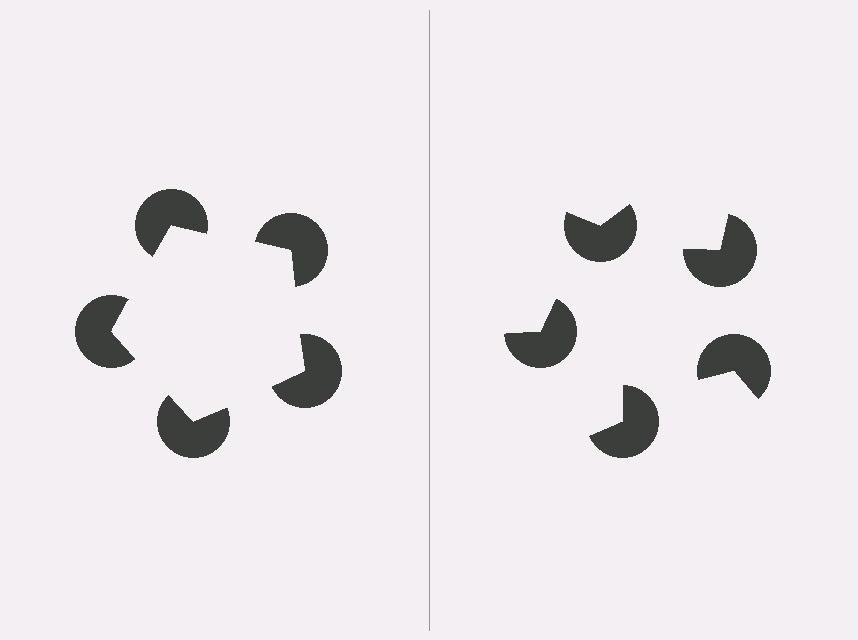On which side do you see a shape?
An illusory pentagon appears on the left side. On the right side the wedge cuts are rotated, so no coherent shape forms.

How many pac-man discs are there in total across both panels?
10 — 5 on each side.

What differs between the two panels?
The pac-man discs are positioned identically on both sides; only the wedge orientations differ. On the left they align to a pentagon; on the right they are misaligned.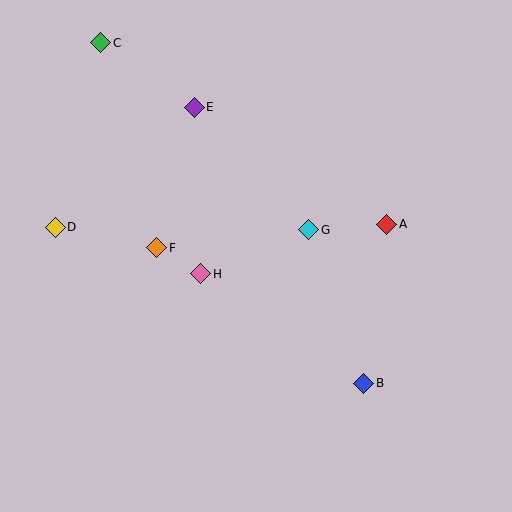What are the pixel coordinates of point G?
Point G is at (309, 230).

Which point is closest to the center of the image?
Point H at (201, 274) is closest to the center.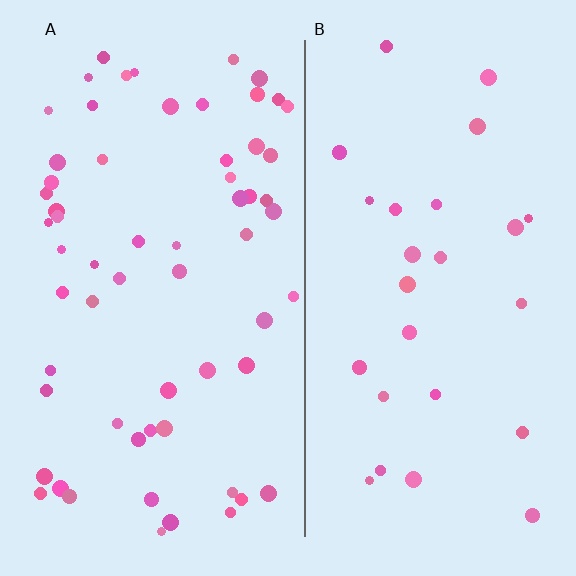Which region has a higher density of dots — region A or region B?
A (the left).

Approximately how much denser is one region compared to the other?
Approximately 2.4× — region A over region B.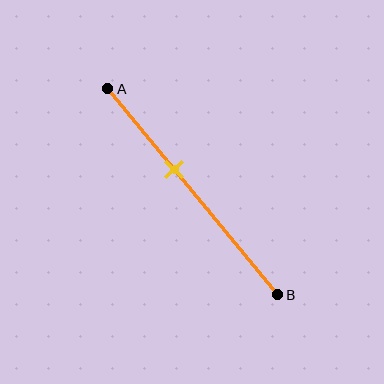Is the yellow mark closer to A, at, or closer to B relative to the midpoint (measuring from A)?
The yellow mark is closer to point A than the midpoint of segment AB.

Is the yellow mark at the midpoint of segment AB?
No, the mark is at about 40% from A, not at the 50% midpoint.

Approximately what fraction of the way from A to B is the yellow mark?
The yellow mark is approximately 40% of the way from A to B.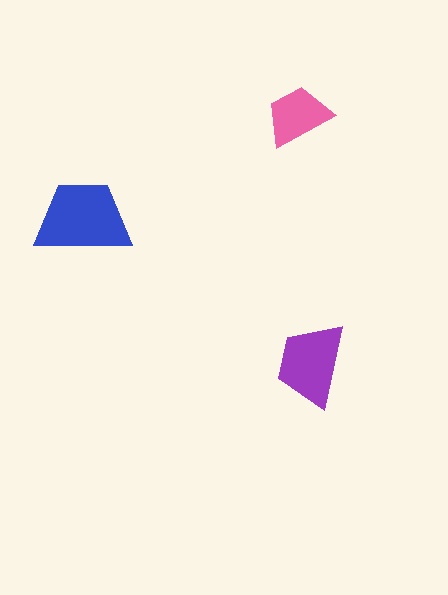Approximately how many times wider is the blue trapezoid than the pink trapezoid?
About 1.5 times wider.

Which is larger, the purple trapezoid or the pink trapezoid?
The purple one.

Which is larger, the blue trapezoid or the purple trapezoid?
The blue one.